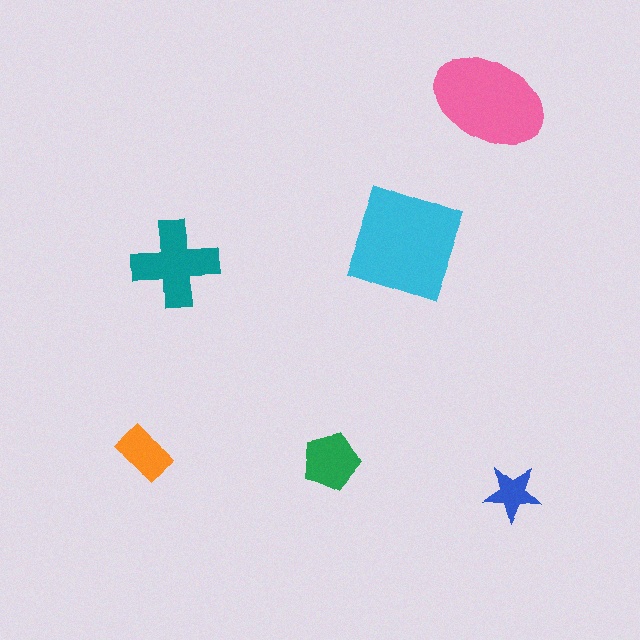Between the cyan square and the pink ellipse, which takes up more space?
The cyan square.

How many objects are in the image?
There are 6 objects in the image.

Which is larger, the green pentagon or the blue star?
The green pentagon.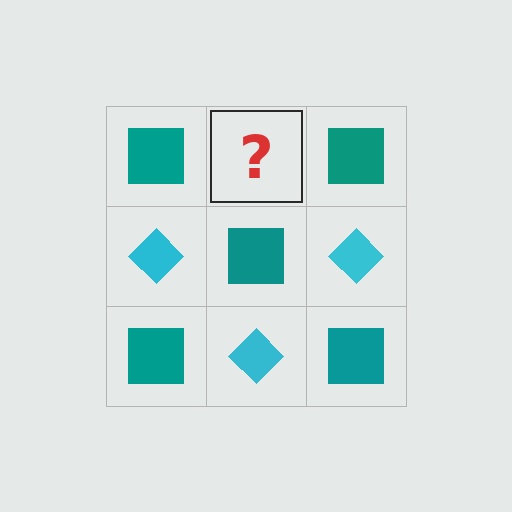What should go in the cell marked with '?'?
The missing cell should contain a cyan diamond.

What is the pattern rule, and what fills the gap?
The rule is that it alternates teal square and cyan diamond in a checkerboard pattern. The gap should be filled with a cyan diamond.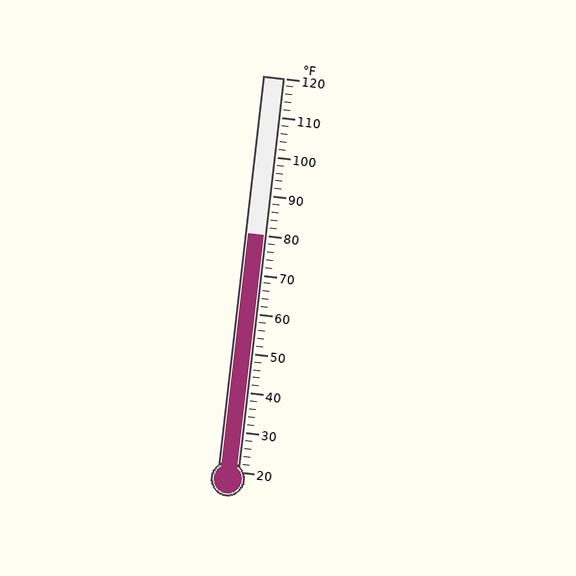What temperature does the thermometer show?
The thermometer shows approximately 80°F.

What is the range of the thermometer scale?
The thermometer scale ranges from 20°F to 120°F.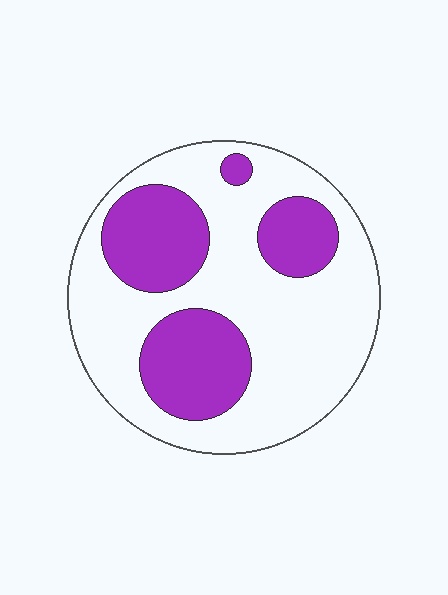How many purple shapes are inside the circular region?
4.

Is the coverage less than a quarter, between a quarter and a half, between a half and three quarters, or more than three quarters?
Between a quarter and a half.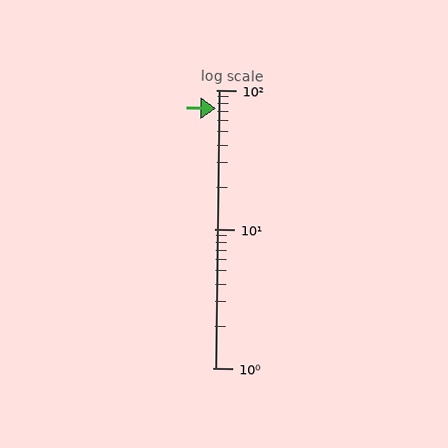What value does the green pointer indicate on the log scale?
The pointer indicates approximately 74.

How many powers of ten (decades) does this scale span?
The scale spans 2 decades, from 1 to 100.